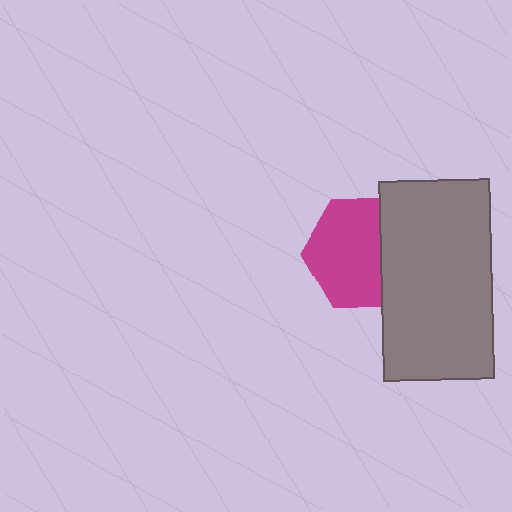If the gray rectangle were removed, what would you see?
You would see the complete magenta hexagon.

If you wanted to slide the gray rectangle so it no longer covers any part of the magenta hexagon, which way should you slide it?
Slide it right — that is the most direct way to separate the two shapes.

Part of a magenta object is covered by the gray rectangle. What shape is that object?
It is a hexagon.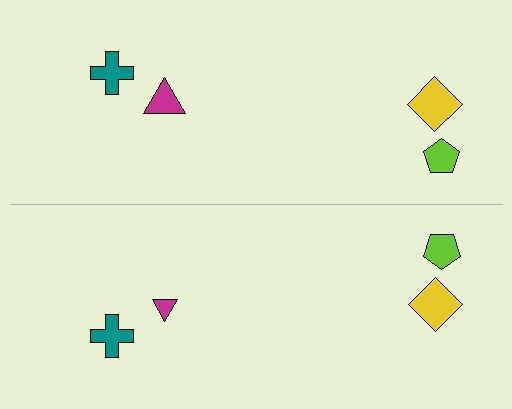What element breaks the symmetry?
The magenta triangle on the bottom side has a different size than its mirror counterpart.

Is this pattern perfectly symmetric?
No, the pattern is not perfectly symmetric. The magenta triangle on the bottom side has a different size than its mirror counterpart.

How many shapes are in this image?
There are 8 shapes in this image.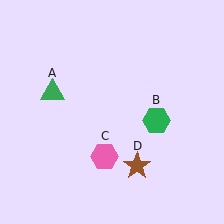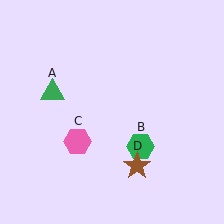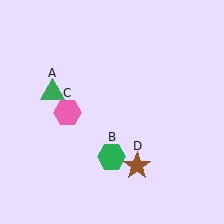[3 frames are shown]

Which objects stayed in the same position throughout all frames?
Green triangle (object A) and brown star (object D) remained stationary.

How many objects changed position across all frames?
2 objects changed position: green hexagon (object B), pink hexagon (object C).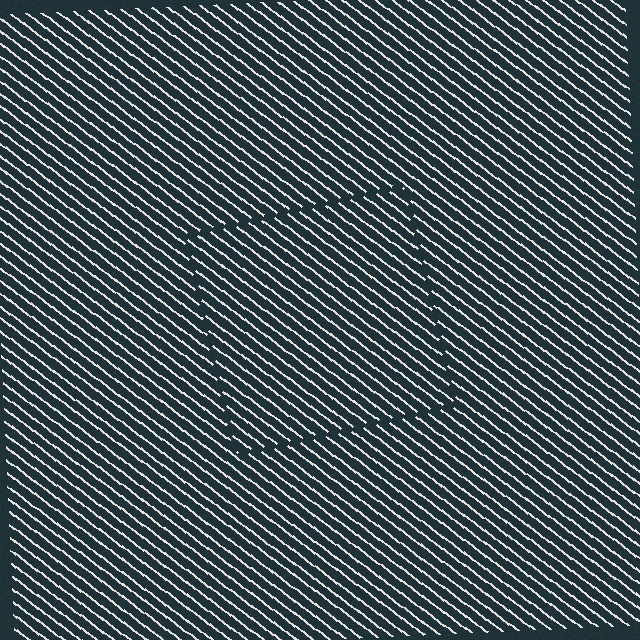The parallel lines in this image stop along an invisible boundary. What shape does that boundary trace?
An illusory square. The interior of the shape contains the same grating, shifted by half a period — the contour is defined by the phase discontinuity where line-ends from the inner and outer gratings abut.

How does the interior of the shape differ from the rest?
The interior of the shape contains the same grating, shifted by half a period — the contour is defined by the phase discontinuity where line-ends from the inner and outer gratings abut.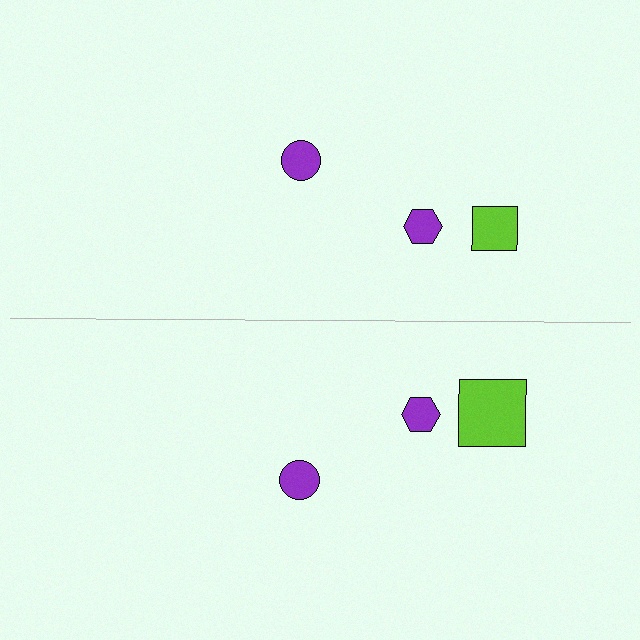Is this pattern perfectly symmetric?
No, the pattern is not perfectly symmetric. The lime square on the bottom side has a different size than its mirror counterpart.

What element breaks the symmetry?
The lime square on the bottom side has a different size than its mirror counterpart.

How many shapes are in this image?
There are 6 shapes in this image.